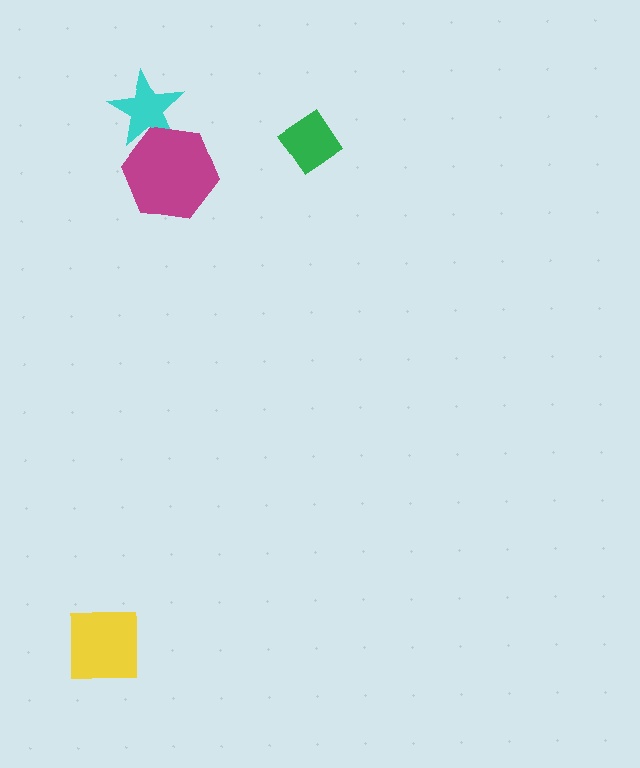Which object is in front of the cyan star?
The magenta hexagon is in front of the cyan star.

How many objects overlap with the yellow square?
0 objects overlap with the yellow square.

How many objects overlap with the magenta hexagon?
1 object overlaps with the magenta hexagon.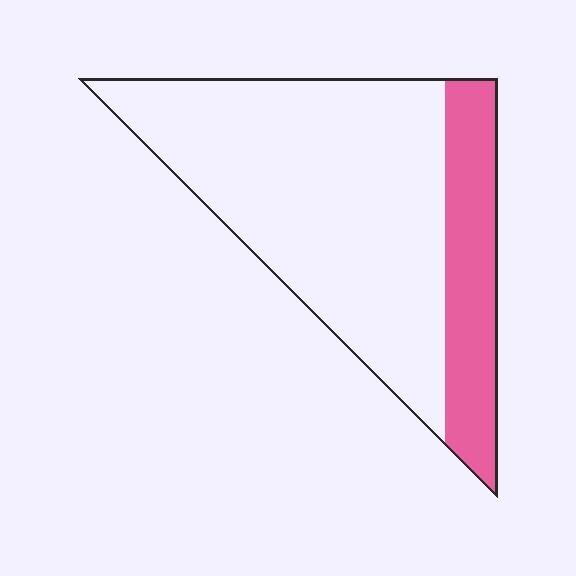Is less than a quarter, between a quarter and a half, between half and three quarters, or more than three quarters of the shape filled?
Less than a quarter.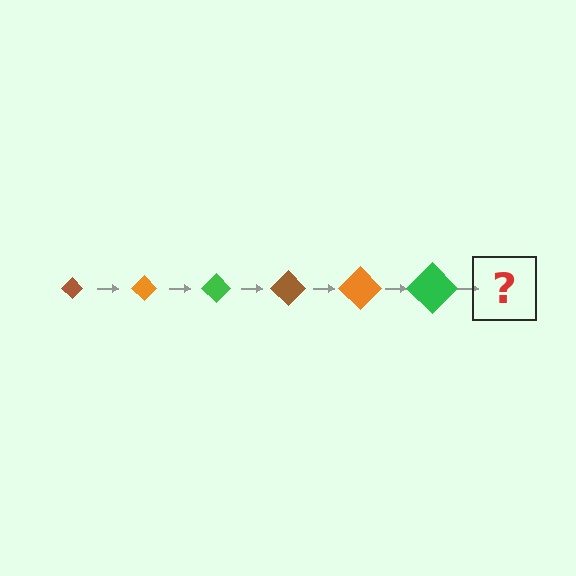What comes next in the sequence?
The next element should be a brown diamond, larger than the previous one.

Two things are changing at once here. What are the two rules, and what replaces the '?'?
The two rules are that the diamond grows larger each step and the color cycles through brown, orange, and green. The '?' should be a brown diamond, larger than the previous one.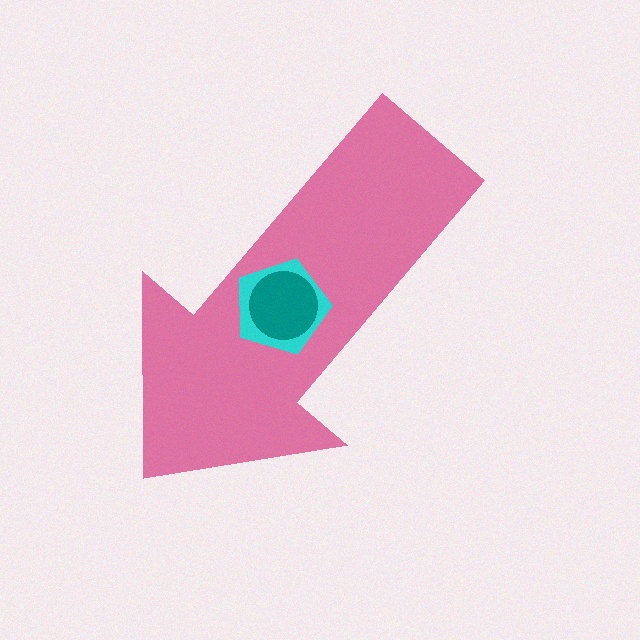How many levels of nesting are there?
3.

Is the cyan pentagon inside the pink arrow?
Yes.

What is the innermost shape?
The teal circle.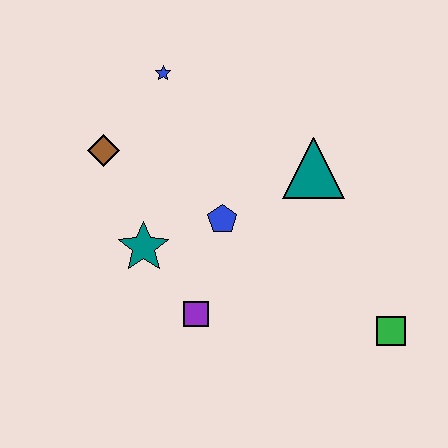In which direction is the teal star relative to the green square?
The teal star is to the left of the green square.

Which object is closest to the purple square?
The teal star is closest to the purple square.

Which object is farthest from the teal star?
The green square is farthest from the teal star.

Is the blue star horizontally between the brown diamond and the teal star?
No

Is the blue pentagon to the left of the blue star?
No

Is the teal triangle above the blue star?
No